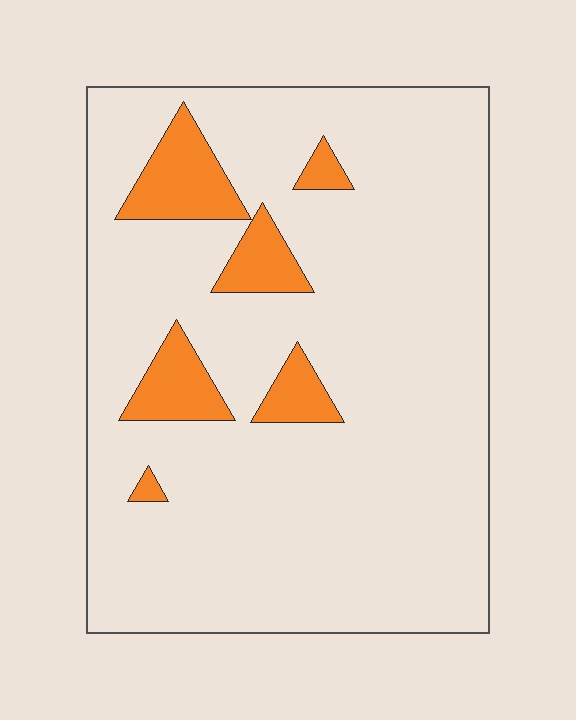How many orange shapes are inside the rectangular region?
6.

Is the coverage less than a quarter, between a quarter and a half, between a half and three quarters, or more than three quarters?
Less than a quarter.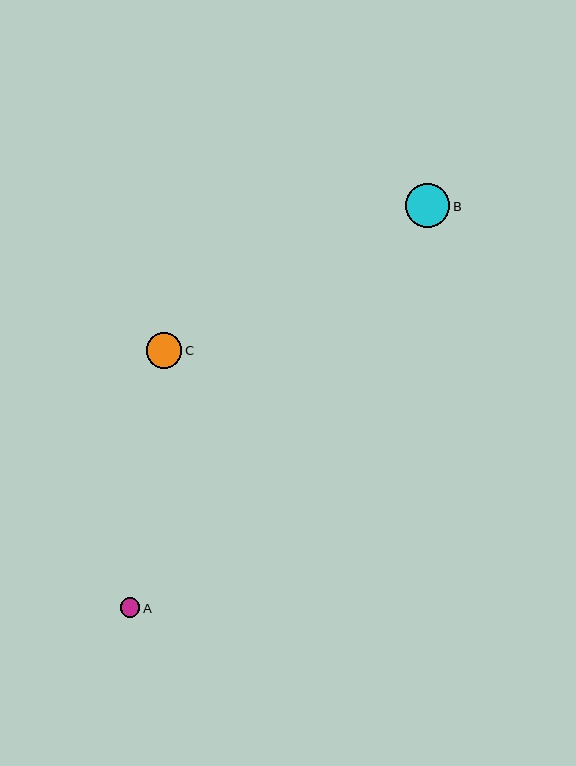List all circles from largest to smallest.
From largest to smallest: B, C, A.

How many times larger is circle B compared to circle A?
Circle B is approximately 2.2 times the size of circle A.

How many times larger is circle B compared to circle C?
Circle B is approximately 1.3 times the size of circle C.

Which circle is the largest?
Circle B is the largest with a size of approximately 45 pixels.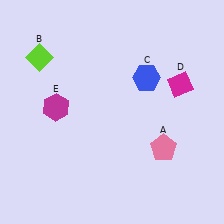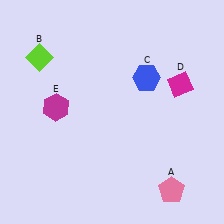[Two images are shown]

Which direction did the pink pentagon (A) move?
The pink pentagon (A) moved down.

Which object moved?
The pink pentagon (A) moved down.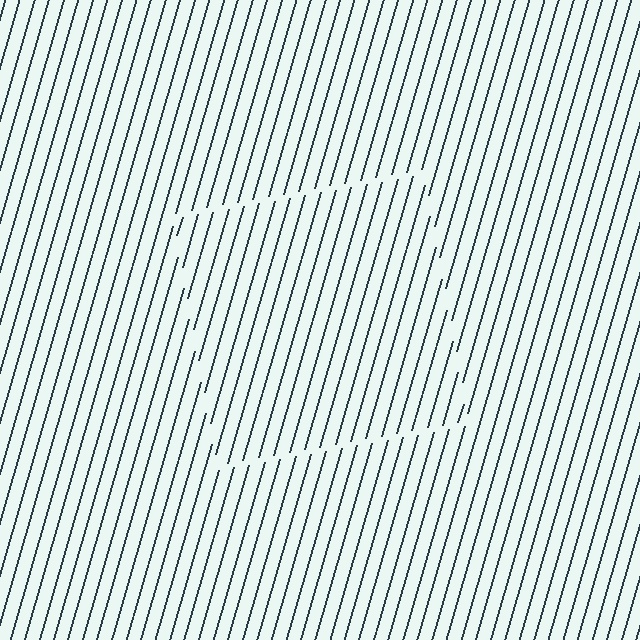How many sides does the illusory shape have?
4 sides — the line-ends trace a square.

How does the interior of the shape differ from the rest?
The interior of the shape contains the same grating, shifted by half a period — the contour is defined by the phase discontinuity where line-ends from the inner and outer gratings abut.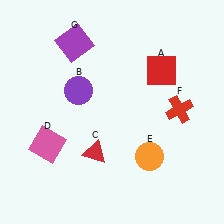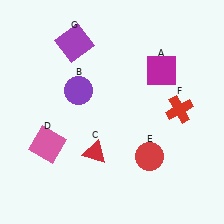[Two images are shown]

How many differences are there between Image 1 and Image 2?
There are 2 differences between the two images.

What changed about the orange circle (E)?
In Image 1, E is orange. In Image 2, it changed to red.